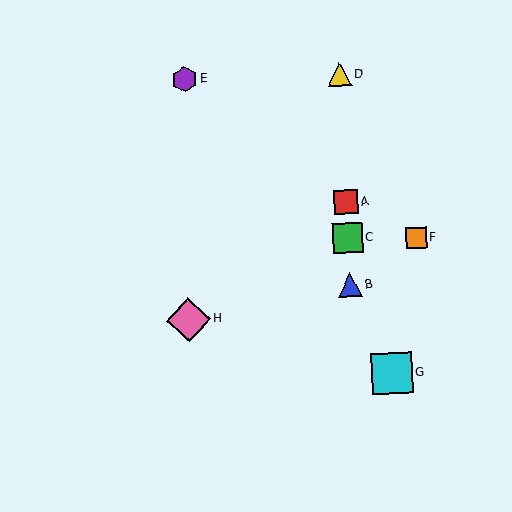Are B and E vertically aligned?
No, B is at x≈350 and E is at x≈185.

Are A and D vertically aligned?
Yes, both are at x≈346.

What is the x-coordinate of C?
Object C is at x≈347.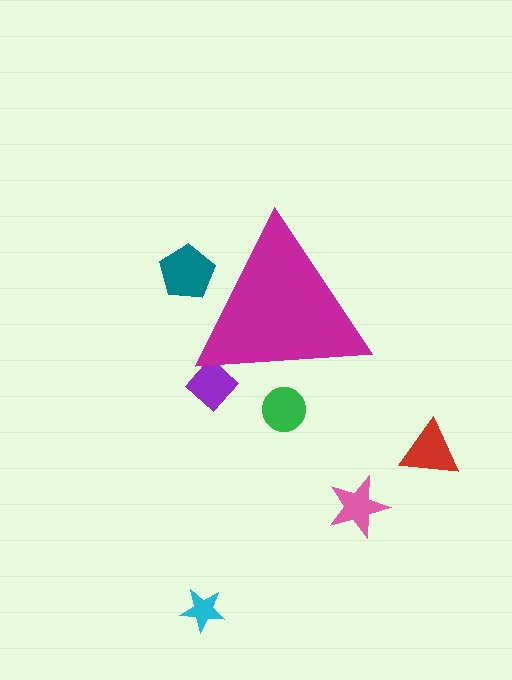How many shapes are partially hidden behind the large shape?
3 shapes are partially hidden.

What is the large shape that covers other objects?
A magenta triangle.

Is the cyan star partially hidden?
No, the cyan star is fully visible.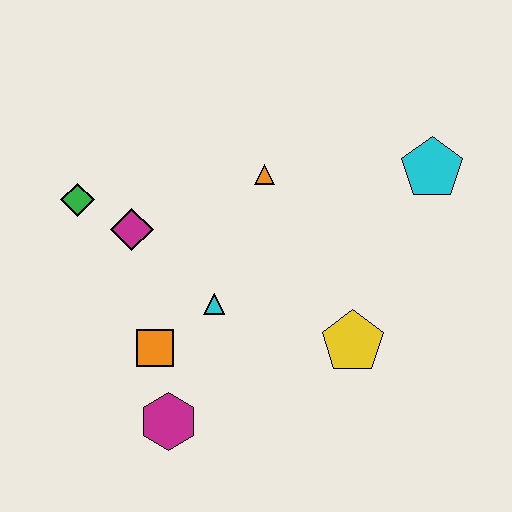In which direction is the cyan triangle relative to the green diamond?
The cyan triangle is to the right of the green diamond.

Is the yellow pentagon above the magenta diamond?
No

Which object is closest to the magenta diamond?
The green diamond is closest to the magenta diamond.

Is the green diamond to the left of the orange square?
Yes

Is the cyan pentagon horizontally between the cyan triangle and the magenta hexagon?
No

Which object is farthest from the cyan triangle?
The cyan pentagon is farthest from the cyan triangle.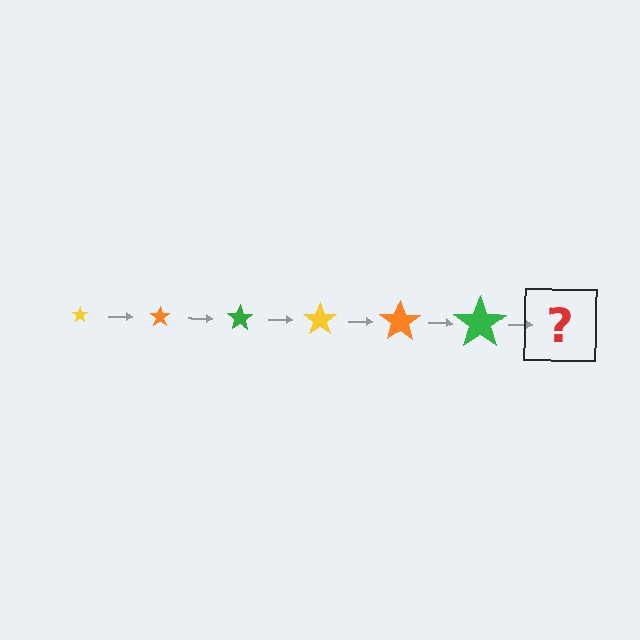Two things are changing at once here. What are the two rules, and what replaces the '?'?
The two rules are that the star grows larger each step and the color cycles through yellow, orange, and green. The '?' should be a yellow star, larger than the previous one.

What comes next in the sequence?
The next element should be a yellow star, larger than the previous one.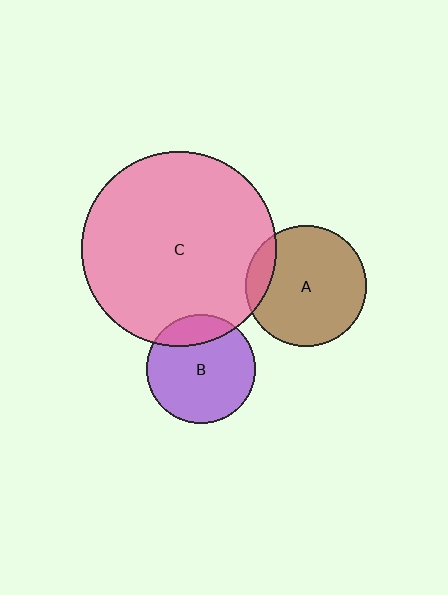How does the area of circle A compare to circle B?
Approximately 1.3 times.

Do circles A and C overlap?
Yes.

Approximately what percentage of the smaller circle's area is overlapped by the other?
Approximately 15%.